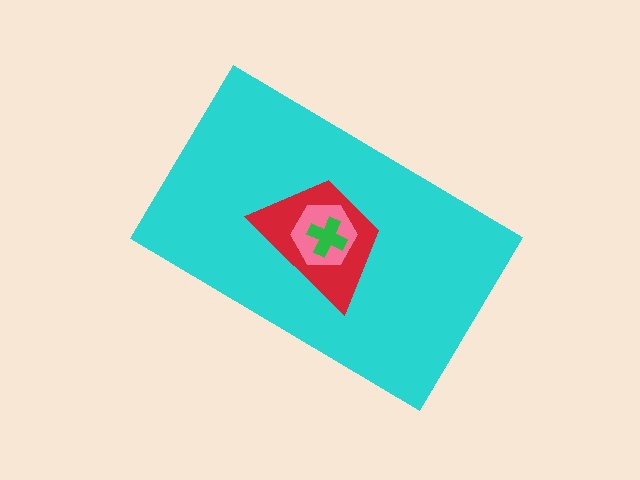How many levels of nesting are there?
4.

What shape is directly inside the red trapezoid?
The pink hexagon.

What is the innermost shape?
The green cross.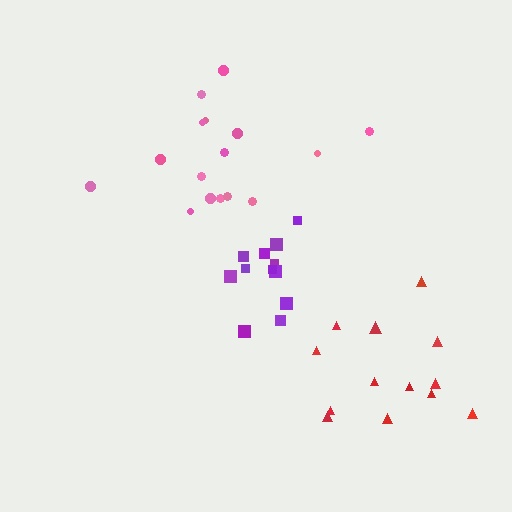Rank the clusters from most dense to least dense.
purple, pink, red.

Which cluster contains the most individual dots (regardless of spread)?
Pink (16).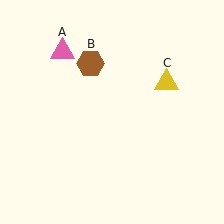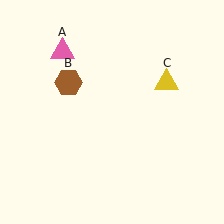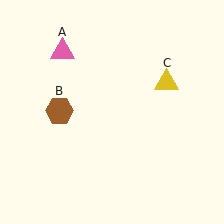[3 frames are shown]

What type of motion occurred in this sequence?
The brown hexagon (object B) rotated counterclockwise around the center of the scene.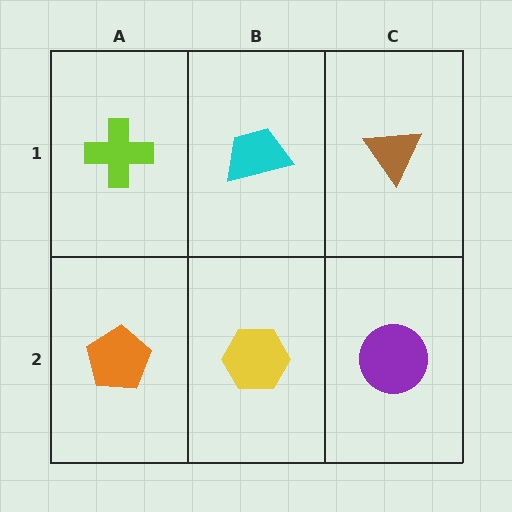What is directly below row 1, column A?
An orange pentagon.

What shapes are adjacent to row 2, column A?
A lime cross (row 1, column A), a yellow hexagon (row 2, column B).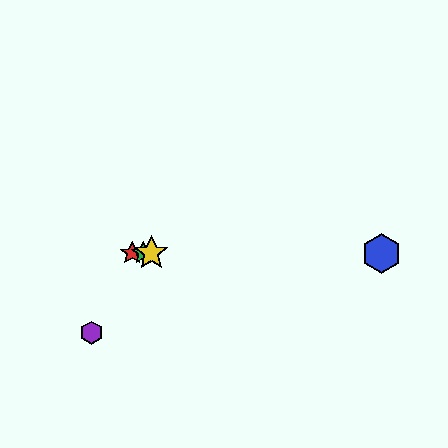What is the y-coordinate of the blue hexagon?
The blue hexagon is at y≈253.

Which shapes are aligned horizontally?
The red star, the blue hexagon, the green star, the yellow star are aligned horizontally.